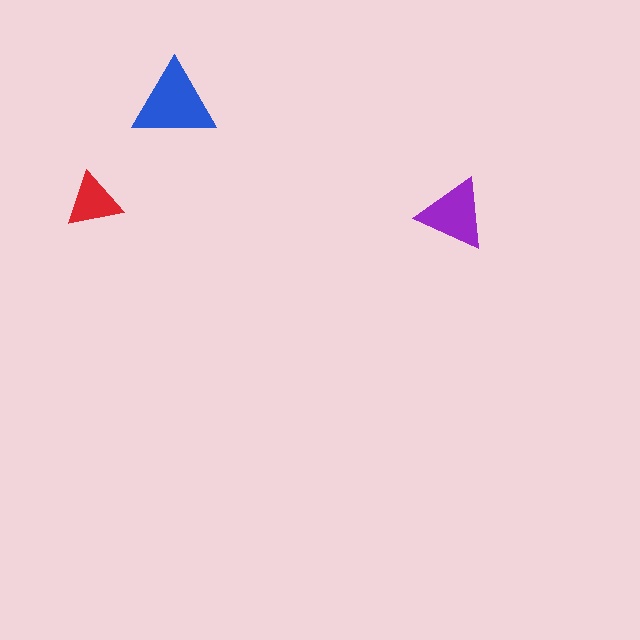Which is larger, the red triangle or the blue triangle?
The blue one.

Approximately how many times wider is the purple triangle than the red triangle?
About 1.5 times wider.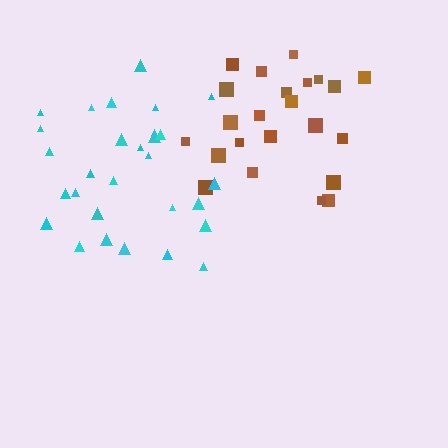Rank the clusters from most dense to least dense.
cyan, brown.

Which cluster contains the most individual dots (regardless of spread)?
Cyan (29).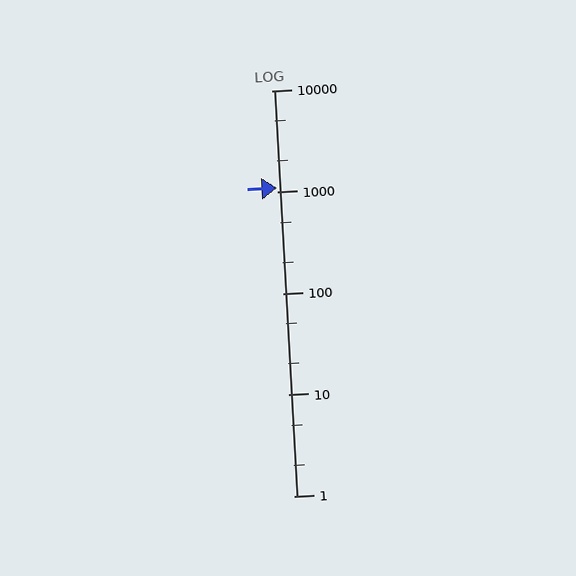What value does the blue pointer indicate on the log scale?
The pointer indicates approximately 1100.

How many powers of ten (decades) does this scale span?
The scale spans 4 decades, from 1 to 10000.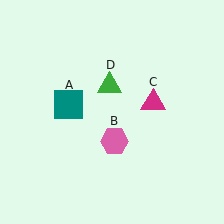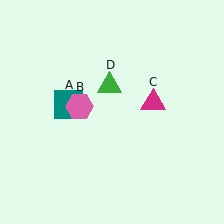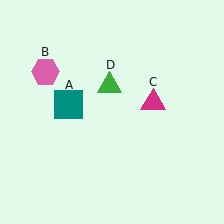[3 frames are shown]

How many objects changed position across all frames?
1 object changed position: pink hexagon (object B).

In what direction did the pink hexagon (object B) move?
The pink hexagon (object B) moved up and to the left.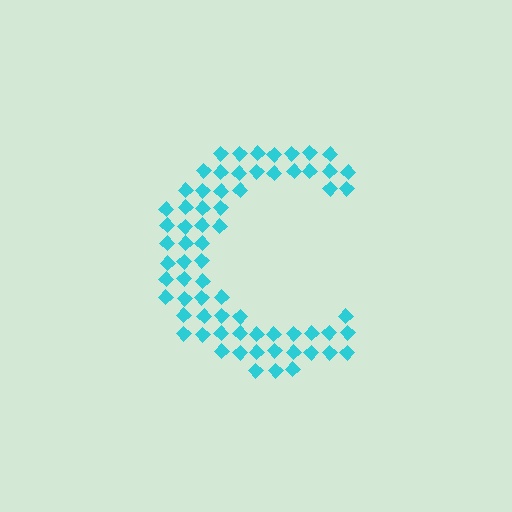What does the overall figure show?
The overall figure shows the letter C.